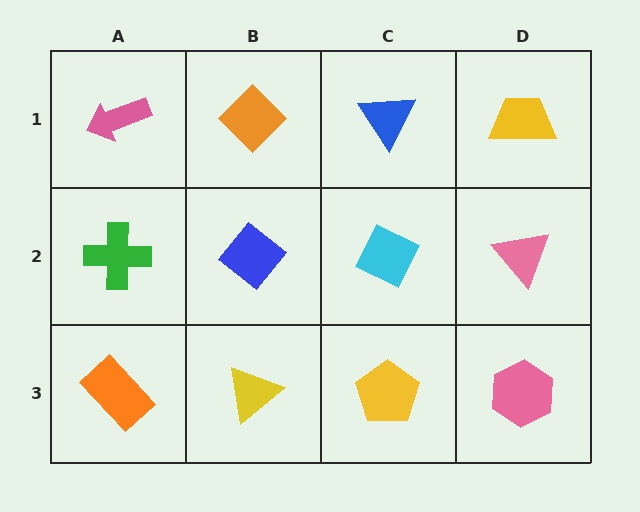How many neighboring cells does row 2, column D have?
3.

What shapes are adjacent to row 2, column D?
A yellow trapezoid (row 1, column D), a pink hexagon (row 3, column D), a cyan diamond (row 2, column C).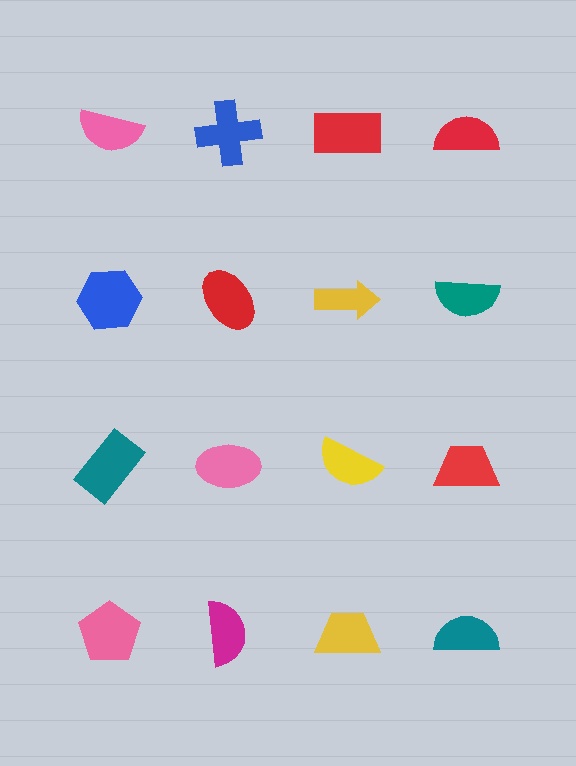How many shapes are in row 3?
4 shapes.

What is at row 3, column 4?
A red trapezoid.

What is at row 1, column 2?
A blue cross.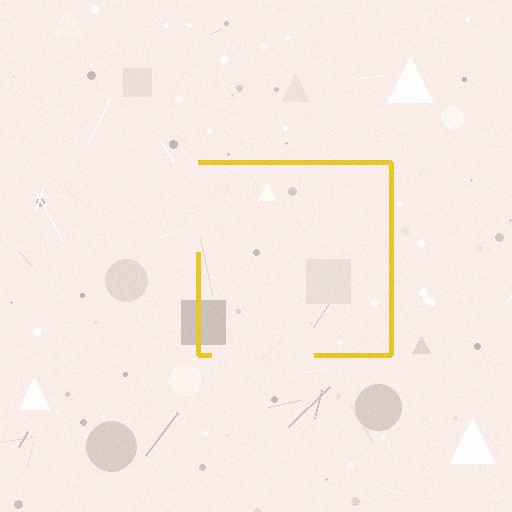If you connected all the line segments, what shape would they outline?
They would outline a square.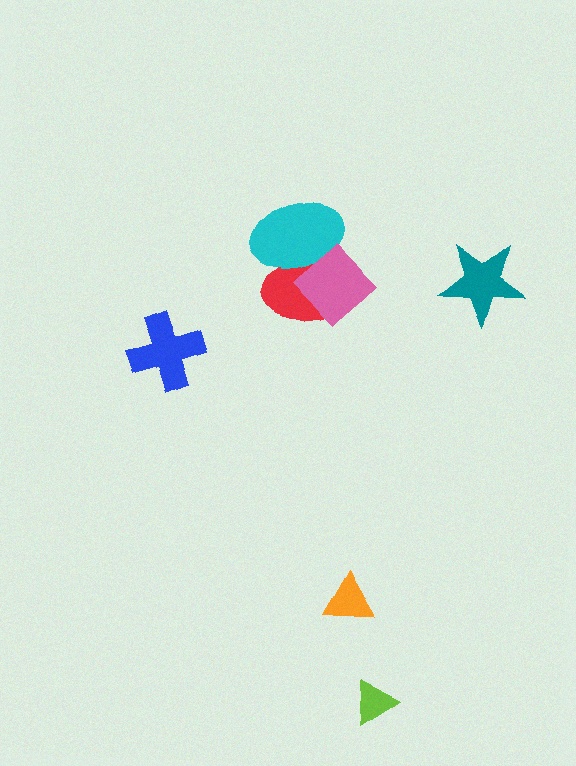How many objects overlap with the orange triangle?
0 objects overlap with the orange triangle.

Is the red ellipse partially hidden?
Yes, it is partially covered by another shape.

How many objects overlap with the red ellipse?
2 objects overlap with the red ellipse.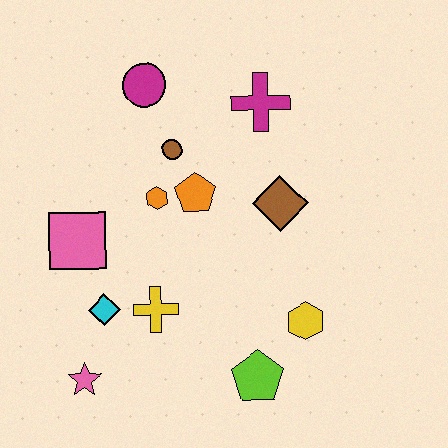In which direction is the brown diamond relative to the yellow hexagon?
The brown diamond is above the yellow hexagon.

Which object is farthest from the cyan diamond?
The magenta cross is farthest from the cyan diamond.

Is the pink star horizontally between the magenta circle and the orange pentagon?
No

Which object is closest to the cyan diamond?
The yellow cross is closest to the cyan diamond.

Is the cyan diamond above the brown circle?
No